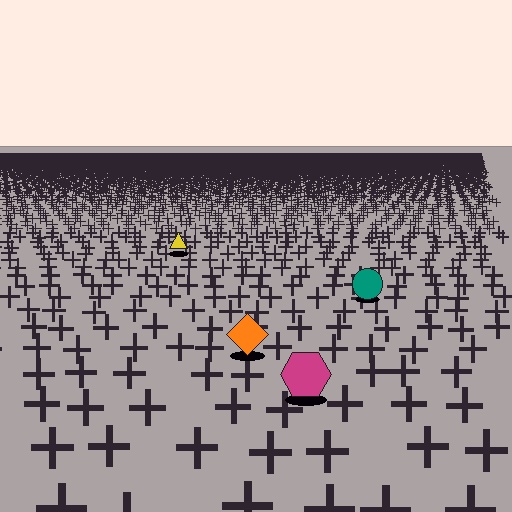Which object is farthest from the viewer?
The yellow triangle is farthest from the viewer. It appears smaller and the ground texture around it is denser.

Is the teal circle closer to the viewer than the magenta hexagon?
No. The magenta hexagon is closer — you can tell from the texture gradient: the ground texture is coarser near it.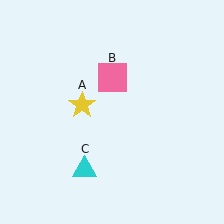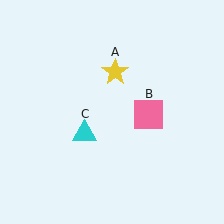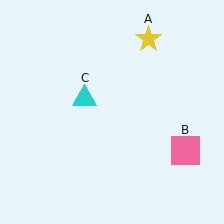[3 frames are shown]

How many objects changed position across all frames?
3 objects changed position: yellow star (object A), pink square (object B), cyan triangle (object C).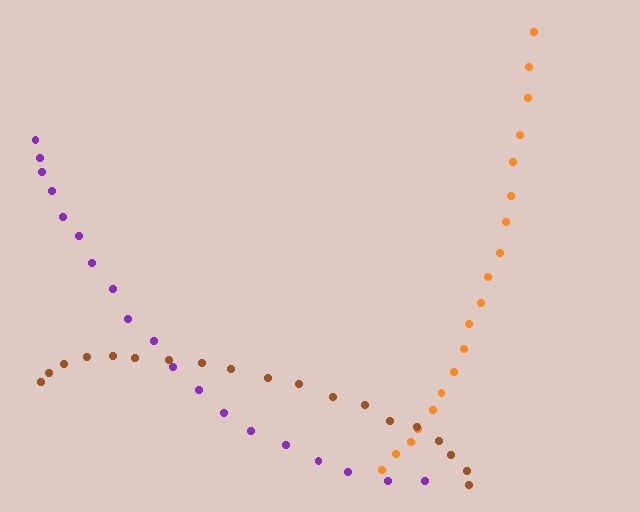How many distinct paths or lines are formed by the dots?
There are 3 distinct paths.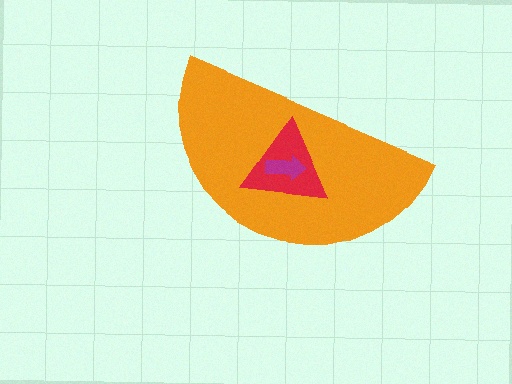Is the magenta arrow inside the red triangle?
Yes.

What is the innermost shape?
The magenta arrow.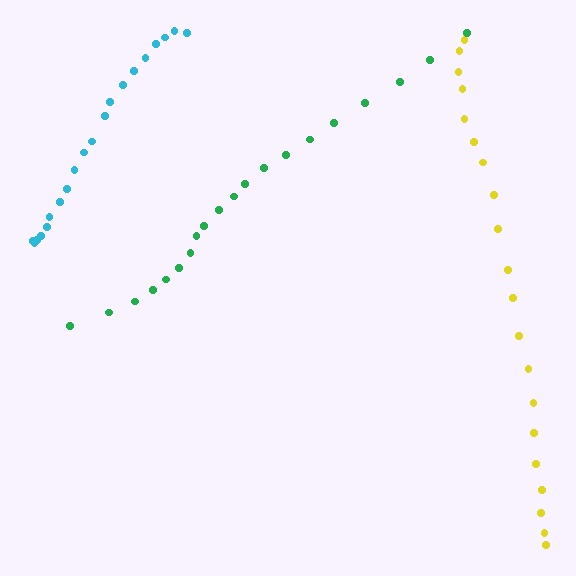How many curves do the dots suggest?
There are 3 distinct paths.